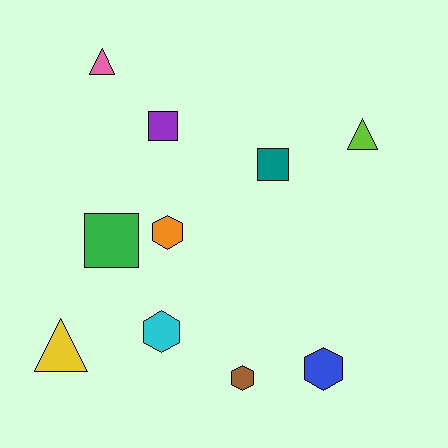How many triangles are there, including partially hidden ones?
There are 3 triangles.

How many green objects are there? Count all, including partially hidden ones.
There is 1 green object.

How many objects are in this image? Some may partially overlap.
There are 10 objects.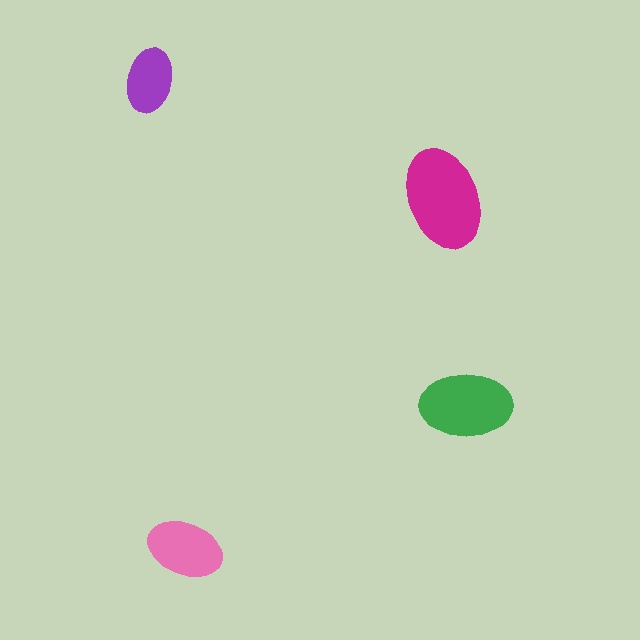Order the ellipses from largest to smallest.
the magenta one, the green one, the pink one, the purple one.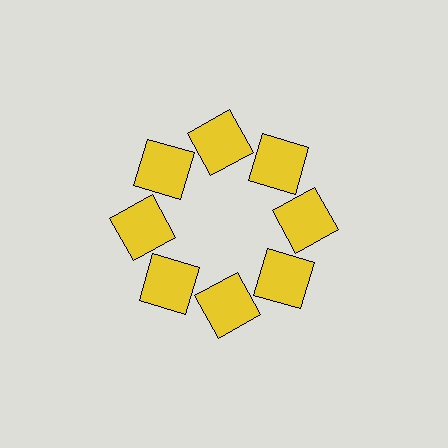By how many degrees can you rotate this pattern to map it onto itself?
The pattern maps onto itself every 45 degrees of rotation.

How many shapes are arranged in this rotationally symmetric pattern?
There are 8 shapes, arranged in 8 groups of 1.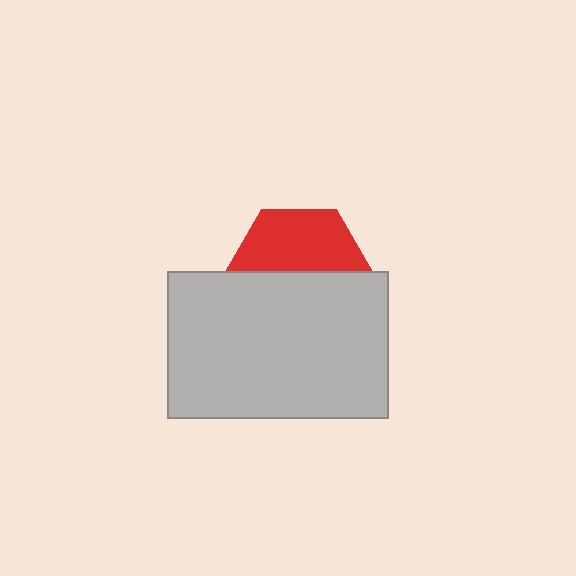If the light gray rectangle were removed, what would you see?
You would see the complete red hexagon.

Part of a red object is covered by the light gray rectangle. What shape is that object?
It is a hexagon.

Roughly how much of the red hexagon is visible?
About half of it is visible (roughly 47%).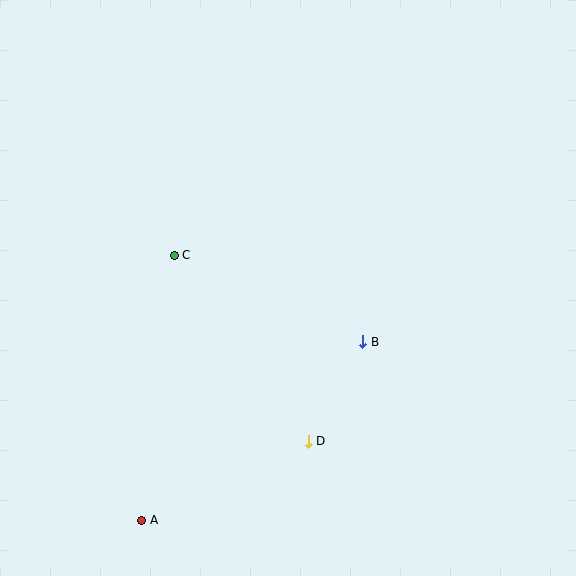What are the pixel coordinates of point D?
Point D is at (308, 441).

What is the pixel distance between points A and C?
The distance between A and C is 267 pixels.